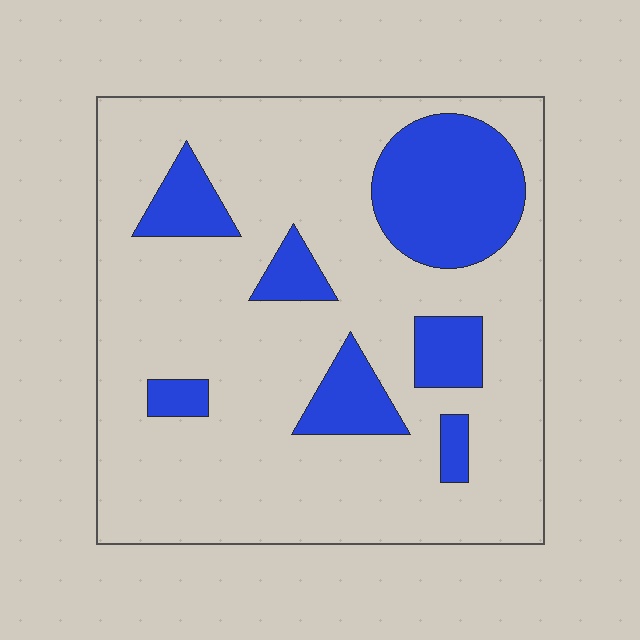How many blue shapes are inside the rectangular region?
7.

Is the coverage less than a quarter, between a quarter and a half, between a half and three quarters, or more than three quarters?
Less than a quarter.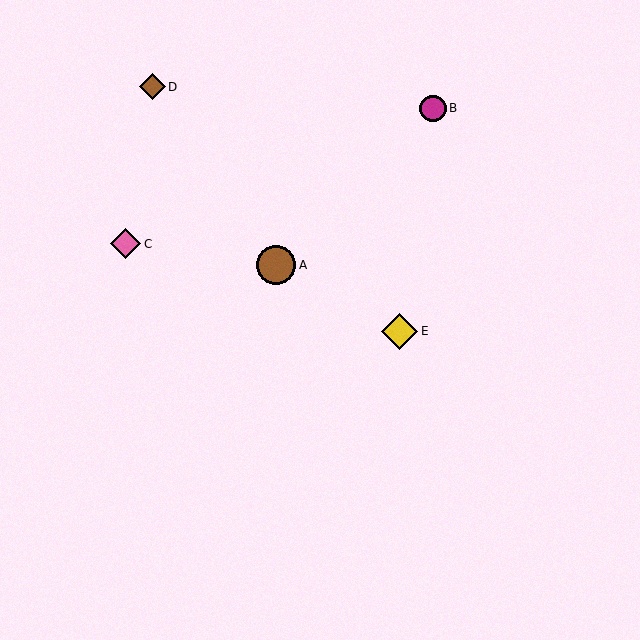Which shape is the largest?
The brown circle (labeled A) is the largest.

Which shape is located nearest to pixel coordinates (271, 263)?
The brown circle (labeled A) at (276, 265) is nearest to that location.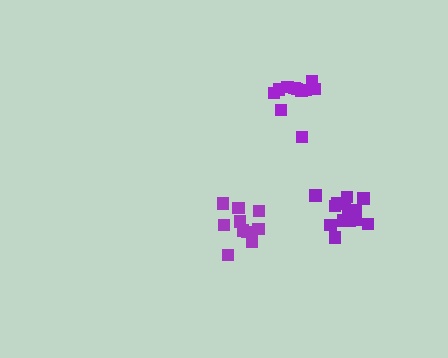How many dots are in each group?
Group 1: 10 dots, Group 2: 15 dots, Group 3: 11 dots (36 total).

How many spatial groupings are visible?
There are 3 spatial groupings.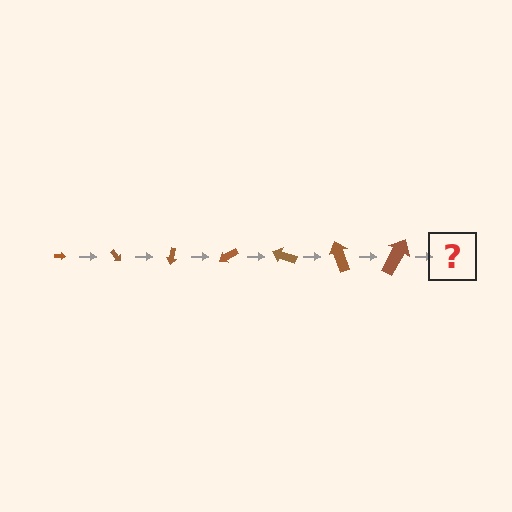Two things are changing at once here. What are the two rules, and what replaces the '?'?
The two rules are that the arrow grows larger each step and it rotates 50 degrees each step. The '?' should be an arrow, larger than the previous one and rotated 350 degrees from the start.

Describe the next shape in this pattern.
It should be an arrow, larger than the previous one and rotated 350 degrees from the start.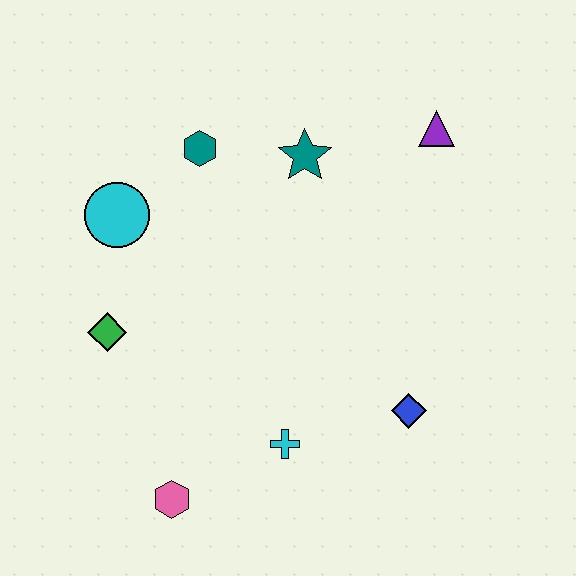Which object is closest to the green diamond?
The cyan circle is closest to the green diamond.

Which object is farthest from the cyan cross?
The purple triangle is farthest from the cyan cross.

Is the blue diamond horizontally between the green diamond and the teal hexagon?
No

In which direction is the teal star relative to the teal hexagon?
The teal star is to the right of the teal hexagon.